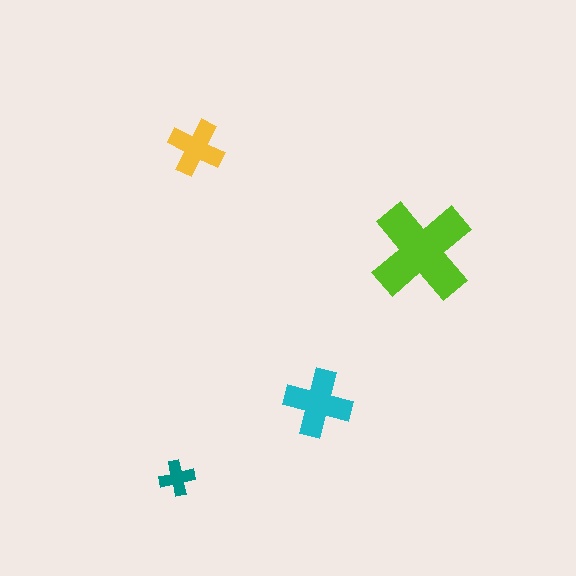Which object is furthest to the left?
The teal cross is leftmost.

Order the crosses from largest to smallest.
the lime one, the cyan one, the yellow one, the teal one.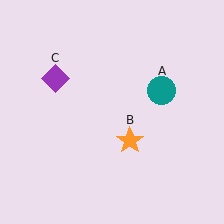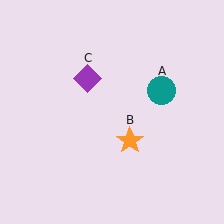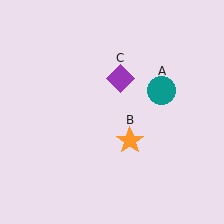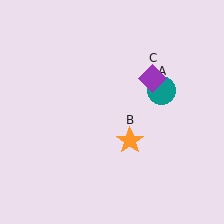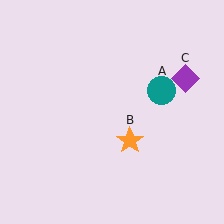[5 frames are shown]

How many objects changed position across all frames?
1 object changed position: purple diamond (object C).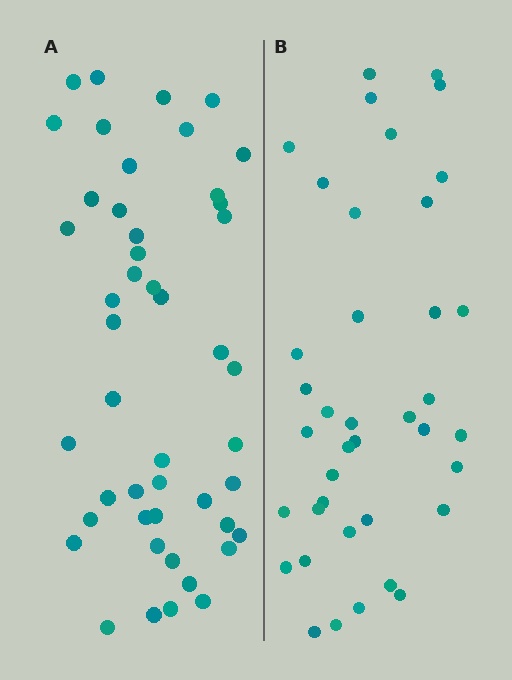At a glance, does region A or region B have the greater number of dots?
Region A (the left region) has more dots.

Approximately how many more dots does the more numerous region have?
Region A has roughly 8 or so more dots than region B.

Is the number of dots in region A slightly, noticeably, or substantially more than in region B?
Region A has only slightly more — the two regions are fairly close. The ratio is roughly 1.2 to 1.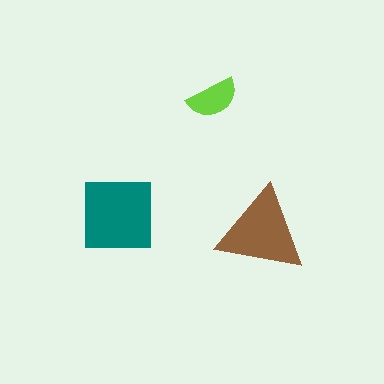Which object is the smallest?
The lime semicircle.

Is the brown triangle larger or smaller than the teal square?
Smaller.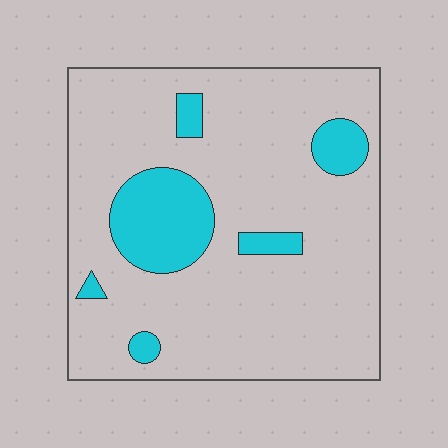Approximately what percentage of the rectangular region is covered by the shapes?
Approximately 15%.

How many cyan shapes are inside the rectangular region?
6.